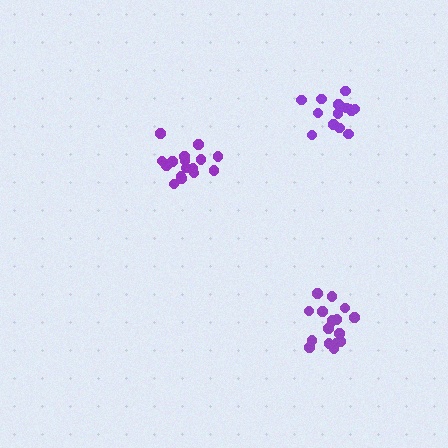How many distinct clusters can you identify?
There are 3 distinct clusters.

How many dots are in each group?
Group 1: 18 dots, Group 2: 16 dots, Group 3: 15 dots (49 total).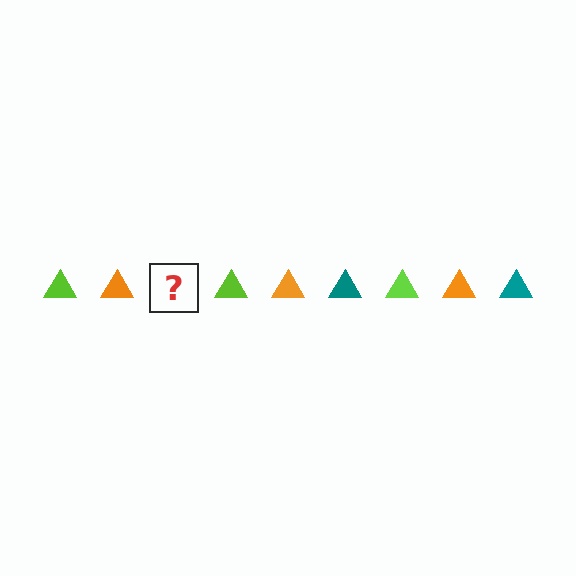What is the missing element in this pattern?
The missing element is a teal triangle.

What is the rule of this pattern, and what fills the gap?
The rule is that the pattern cycles through lime, orange, teal triangles. The gap should be filled with a teal triangle.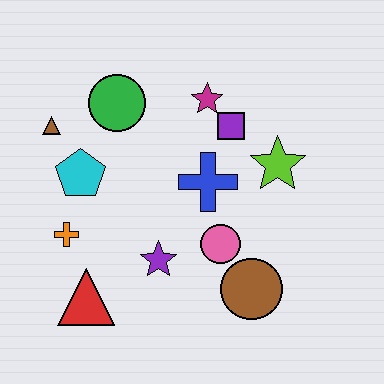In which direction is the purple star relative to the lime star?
The purple star is to the left of the lime star.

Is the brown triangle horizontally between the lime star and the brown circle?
No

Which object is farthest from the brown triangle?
The brown circle is farthest from the brown triangle.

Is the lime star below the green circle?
Yes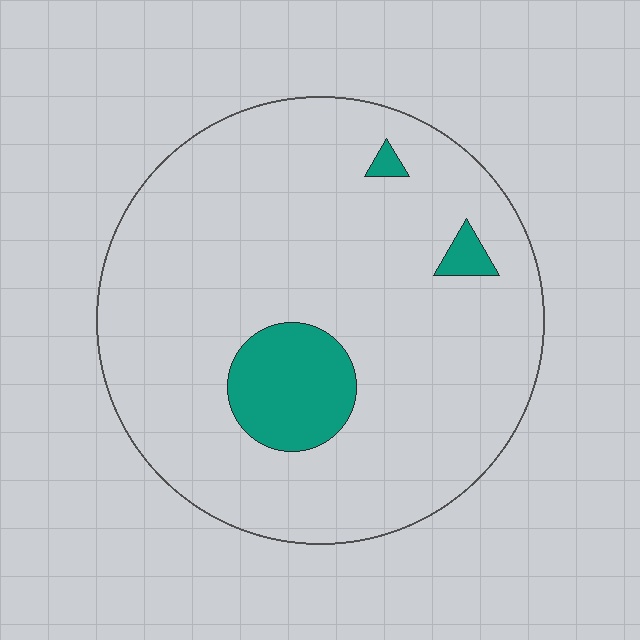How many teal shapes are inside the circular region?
3.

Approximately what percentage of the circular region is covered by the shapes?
Approximately 10%.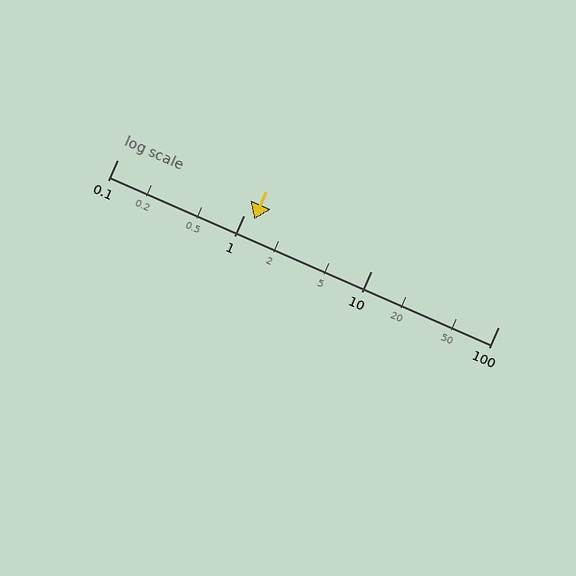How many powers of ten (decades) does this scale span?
The scale spans 3 decades, from 0.1 to 100.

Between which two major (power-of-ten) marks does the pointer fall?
The pointer is between 1 and 10.